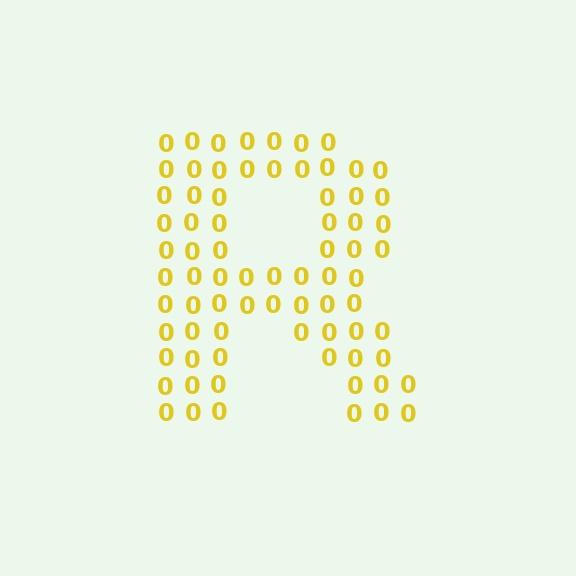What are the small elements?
The small elements are digit 0's.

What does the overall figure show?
The overall figure shows the letter R.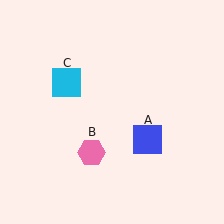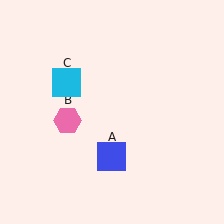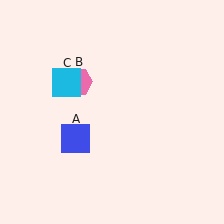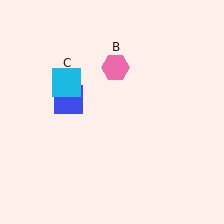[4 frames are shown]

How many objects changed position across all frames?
2 objects changed position: blue square (object A), pink hexagon (object B).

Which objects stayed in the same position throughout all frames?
Cyan square (object C) remained stationary.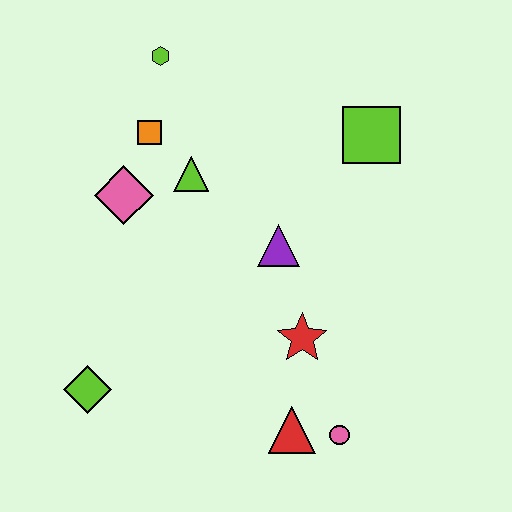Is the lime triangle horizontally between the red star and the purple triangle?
No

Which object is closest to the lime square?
The purple triangle is closest to the lime square.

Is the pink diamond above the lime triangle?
No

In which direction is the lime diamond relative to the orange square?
The lime diamond is below the orange square.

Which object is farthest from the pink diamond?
The pink circle is farthest from the pink diamond.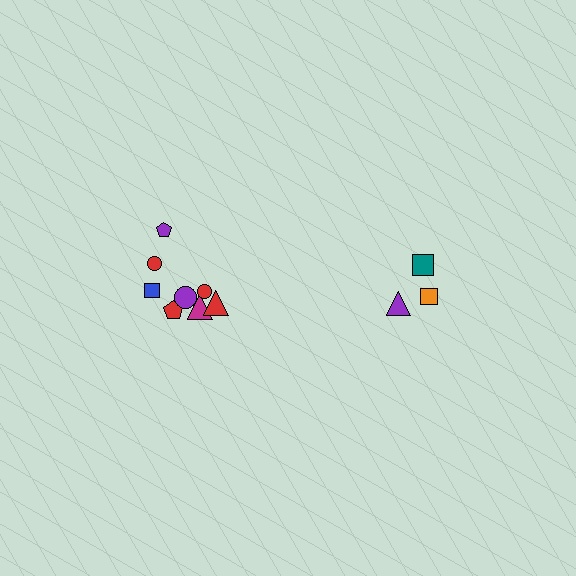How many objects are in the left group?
There are 8 objects.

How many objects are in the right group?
There are 3 objects.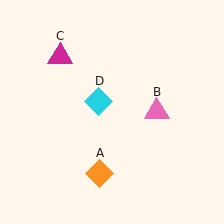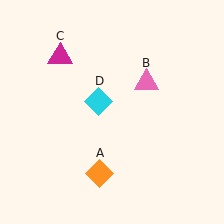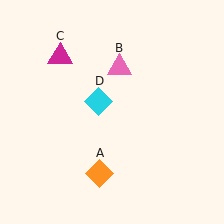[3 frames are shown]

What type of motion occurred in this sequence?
The pink triangle (object B) rotated counterclockwise around the center of the scene.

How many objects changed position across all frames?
1 object changed position: pink triangle (object B).